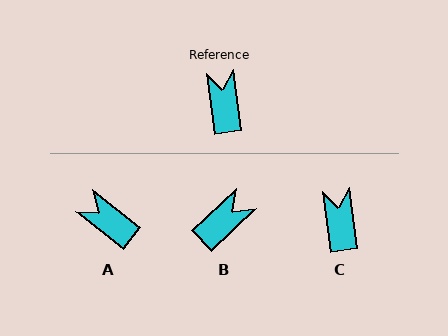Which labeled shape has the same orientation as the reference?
C.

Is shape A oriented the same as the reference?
No, it is off by about 45 degrees.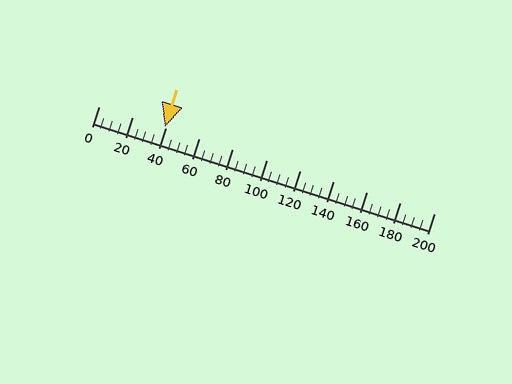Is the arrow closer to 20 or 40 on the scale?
The arrow is closer to 40.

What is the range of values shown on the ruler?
The ruler shows values from 0 to 200.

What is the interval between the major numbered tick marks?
The major tick marks are spaced 20 units apart.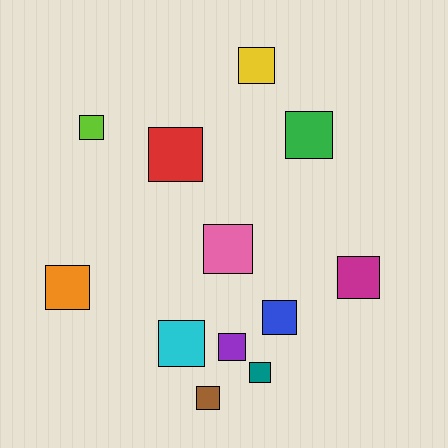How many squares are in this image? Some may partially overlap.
There are 12 squares.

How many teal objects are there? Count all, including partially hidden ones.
There is 1 teal object.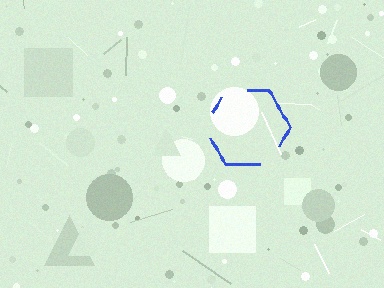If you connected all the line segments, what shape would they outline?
They would outline a hexagon.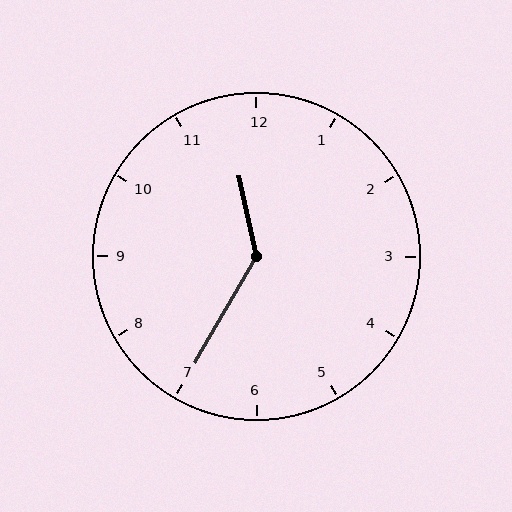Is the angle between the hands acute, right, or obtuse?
It is obtuse.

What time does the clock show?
11:35.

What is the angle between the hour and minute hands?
Approximately 138 degrees.